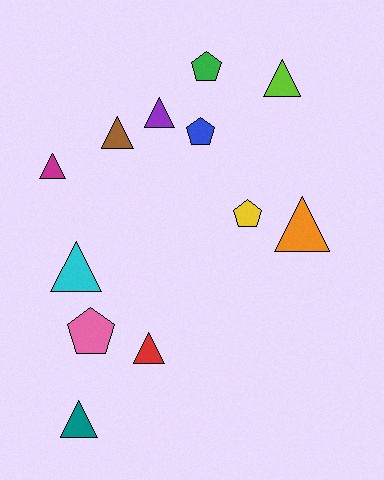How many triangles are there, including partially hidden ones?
There are 8 triangles.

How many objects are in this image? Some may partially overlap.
There are 12 objects.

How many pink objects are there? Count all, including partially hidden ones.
There is 1 pink object.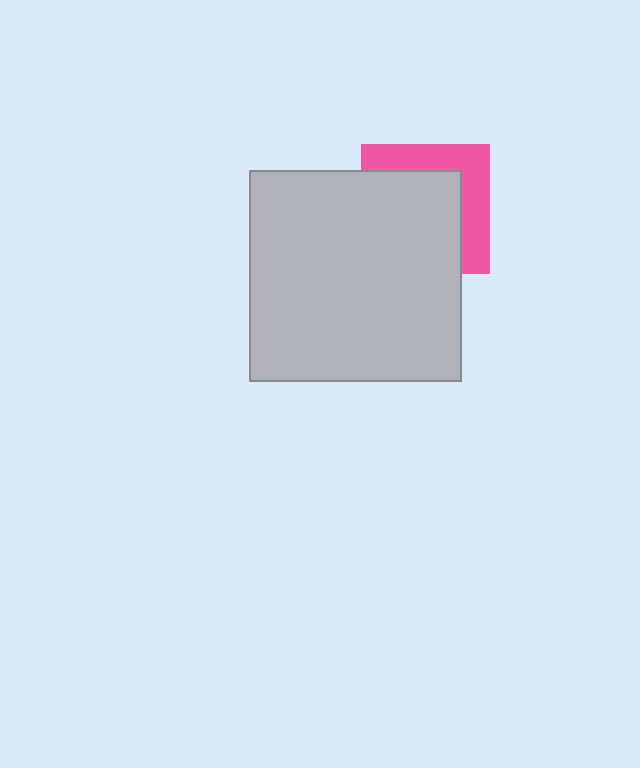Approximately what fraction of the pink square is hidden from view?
Roughly 62% of the pink square is hidden behind the light gray square.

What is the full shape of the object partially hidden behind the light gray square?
The partially hidden object is a pink square.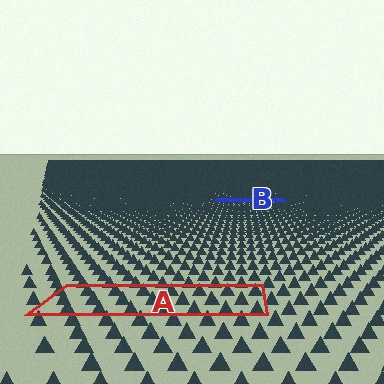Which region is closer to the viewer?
Region A is closer. The texture elements there are larger and more spread out.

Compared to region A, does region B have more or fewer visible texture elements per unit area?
Region B has more texture elements per unit area — they are packed more densely because it is farther away.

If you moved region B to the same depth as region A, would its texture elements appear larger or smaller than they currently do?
They would appear larger. At a closer depth, the same texture elements are projected at a bigger on-screen size.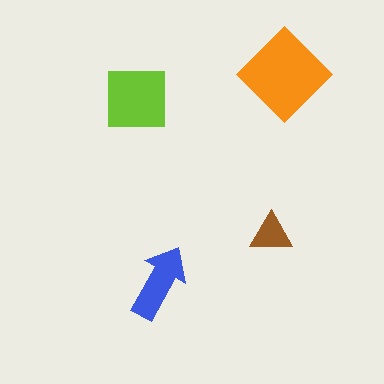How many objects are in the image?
There are 4 objects in the image.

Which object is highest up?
The orange diamond is topmost.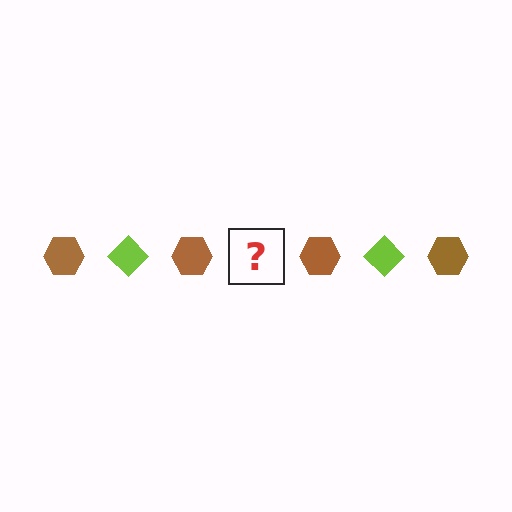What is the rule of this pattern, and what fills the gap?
The rule is that the pattern alternates between brown hexagon and lime diamond. The gap should be filled with a lime diamond.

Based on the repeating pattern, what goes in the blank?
The blank should be a lime diamond.